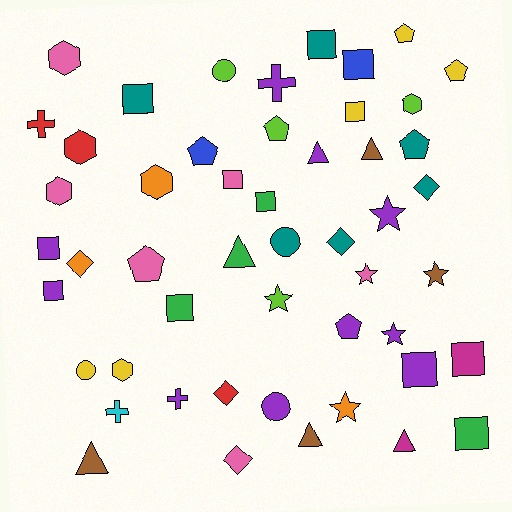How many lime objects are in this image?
There are 4 lime objects.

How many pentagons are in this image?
There are 7 pentagons.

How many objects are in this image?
There are 50 objects.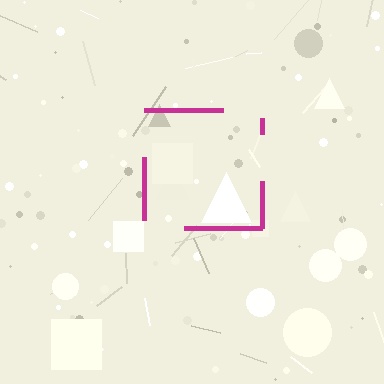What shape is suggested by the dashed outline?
The dashed outline suggests a square.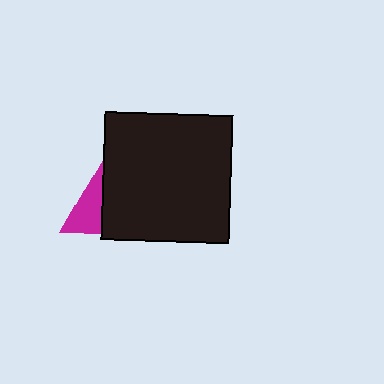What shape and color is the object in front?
The object in front is a black square.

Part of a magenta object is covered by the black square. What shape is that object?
It is a triangle.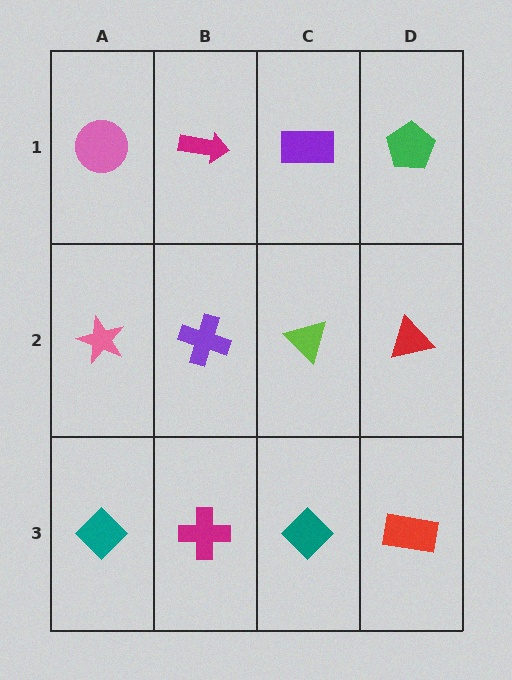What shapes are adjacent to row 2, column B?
A magenta arrow (row 1, column B), a magenta cross (row 3, column B), a pink star (row 2, column A), a lime triangle (row 2, column C).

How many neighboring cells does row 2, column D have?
3.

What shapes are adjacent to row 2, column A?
A pink circle (row 1, column A), a teal diamond (row 3, column A), a purple cross (row 2, column B).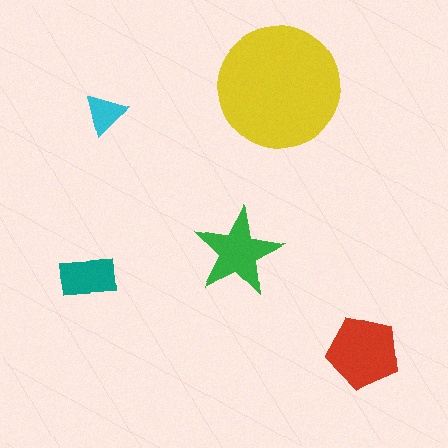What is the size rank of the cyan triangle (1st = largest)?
5th.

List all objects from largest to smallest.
The yellow circle, the red pentagon, the green star, the teal rectangle, the cyan triangle.